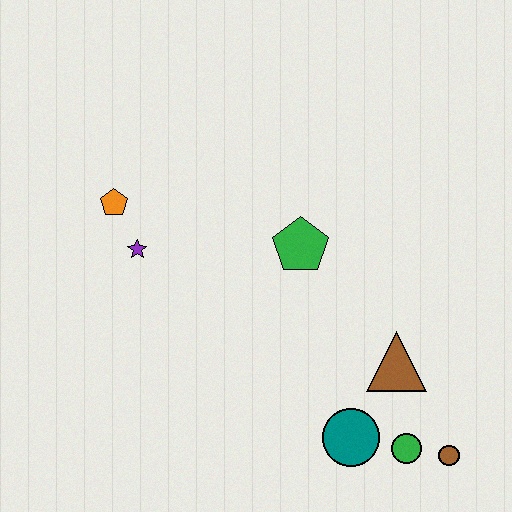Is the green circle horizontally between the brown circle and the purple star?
Yes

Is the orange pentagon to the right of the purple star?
No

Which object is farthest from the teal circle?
The orange pentagon is farthest from the teal circle.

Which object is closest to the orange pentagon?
The purple star is closest to the orange pentagon.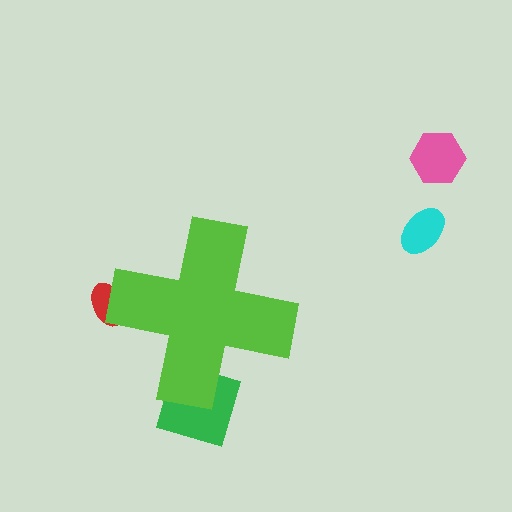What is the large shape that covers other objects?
A lime cross.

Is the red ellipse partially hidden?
Yes, the red ellipse is partially hidden behind the lime cross.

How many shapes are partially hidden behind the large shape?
4 shapes are partially hidden.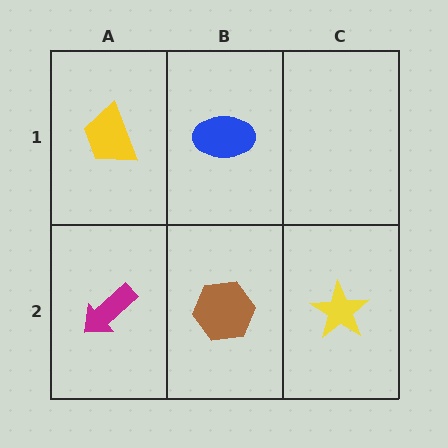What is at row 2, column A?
A magenta arrow.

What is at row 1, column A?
A yellow trapezoid.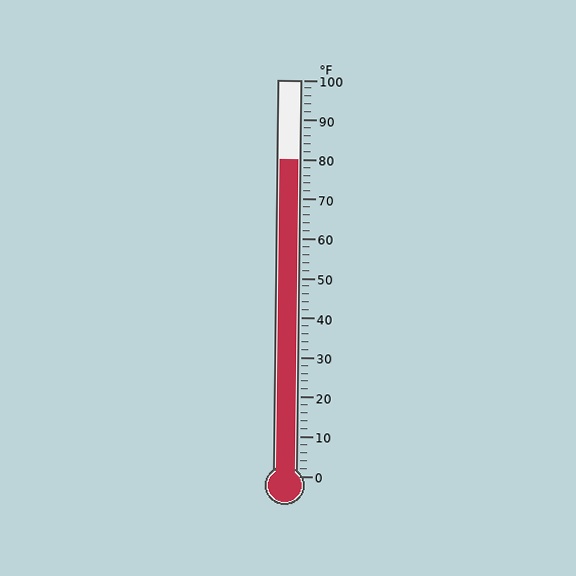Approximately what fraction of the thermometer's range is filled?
The thermometer is filled to approximately 80% of its range.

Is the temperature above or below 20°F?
The temperature is above 20°F.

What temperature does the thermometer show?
The thermometer shows approximately 80°F.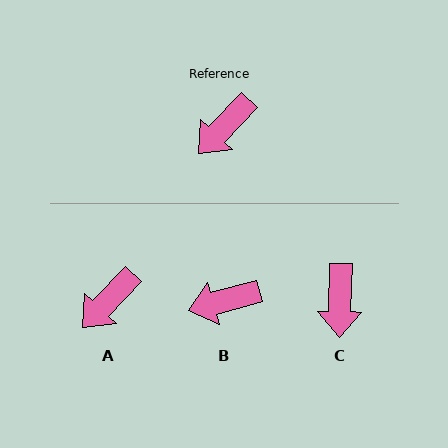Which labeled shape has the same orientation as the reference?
A.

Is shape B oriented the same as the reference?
No, it is off by about 31 degrees.